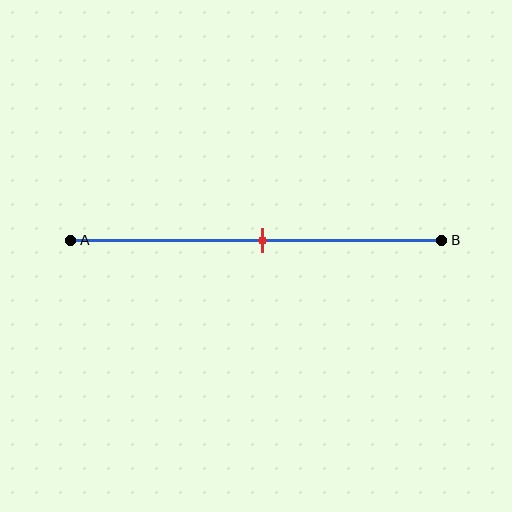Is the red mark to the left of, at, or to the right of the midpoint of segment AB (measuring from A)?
The red mark is approximately at the midpoint of segment AB.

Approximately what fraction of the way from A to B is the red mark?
The red mark is approximately 50% of the way from A to B.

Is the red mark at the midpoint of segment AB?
Yes, the mark is approximately at the midpoint.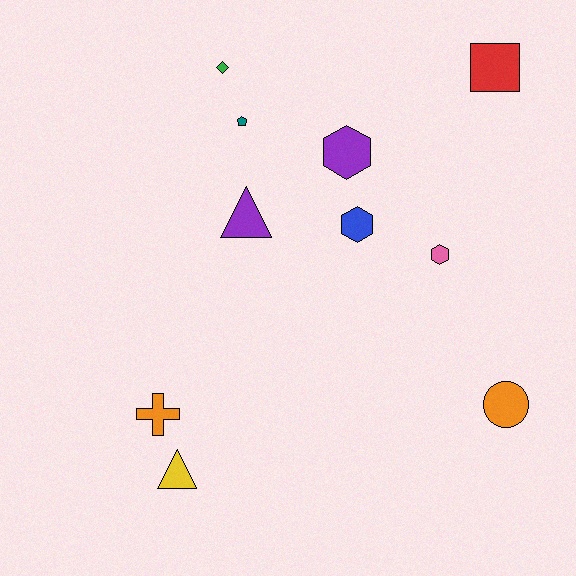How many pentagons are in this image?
There is 1 pentagon.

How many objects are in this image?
There are 10 objects.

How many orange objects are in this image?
There are 2 orange objects.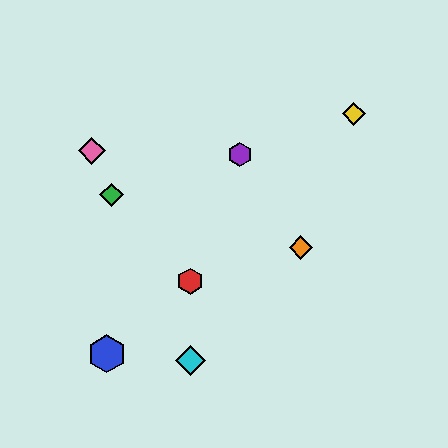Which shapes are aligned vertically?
The red hexagon, the cyan diamond are aligned vertically.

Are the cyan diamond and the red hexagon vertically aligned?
Yes, both are at x≈190.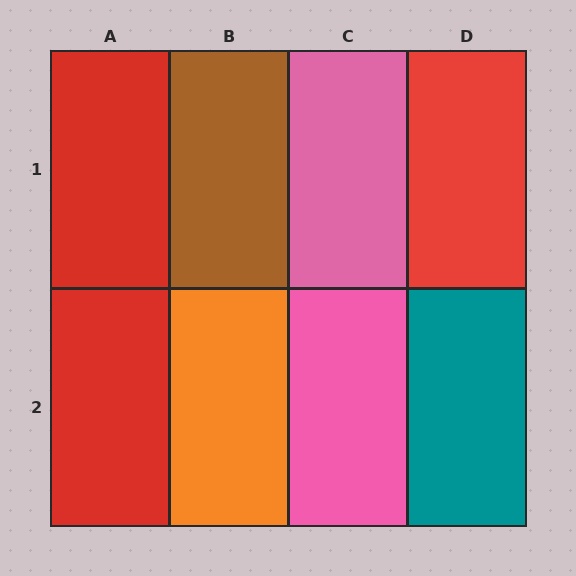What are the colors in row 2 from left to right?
Red, orange, pink, teal.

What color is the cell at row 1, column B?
Brown.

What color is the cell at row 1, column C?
Pink.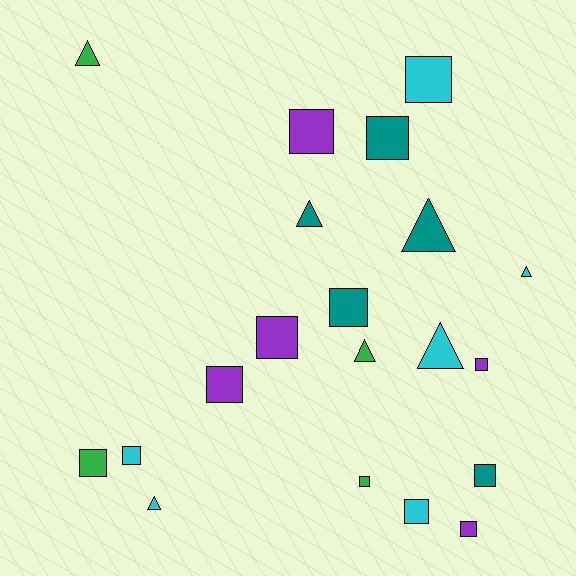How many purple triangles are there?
There are no purple triangles.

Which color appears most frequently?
Cyan, with 6 objects.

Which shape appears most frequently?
Square, with 13 objects.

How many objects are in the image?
There are 20 objects.